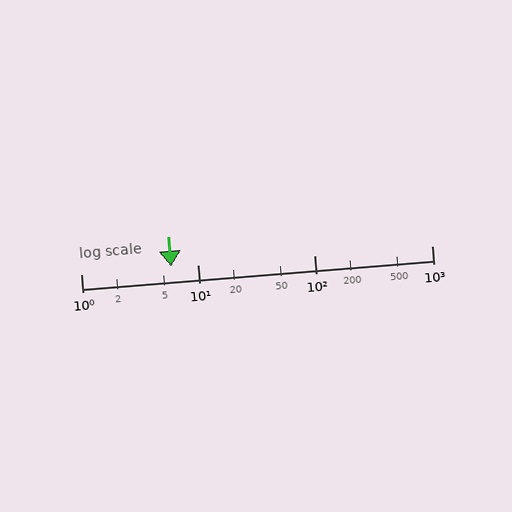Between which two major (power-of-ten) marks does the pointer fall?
The pointer is between 1 and 10.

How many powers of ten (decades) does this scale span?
The scale spans 3 decades, from 1 to 1000.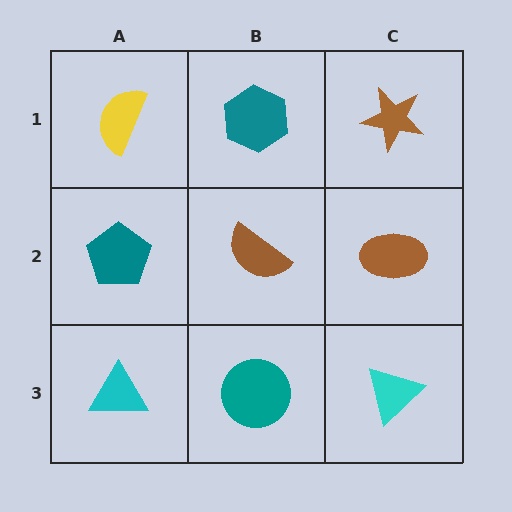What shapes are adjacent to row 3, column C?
A brown ellipse (row 2, column C), a teal circle (row 3, column B).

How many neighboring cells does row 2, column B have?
4.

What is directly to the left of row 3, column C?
A teal circle.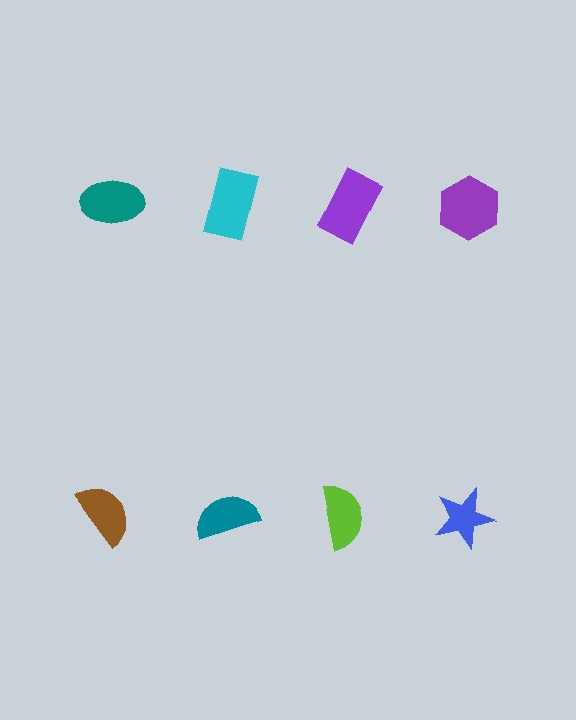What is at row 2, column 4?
A blue star.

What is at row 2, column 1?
A brown semicircle.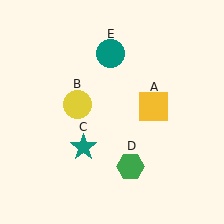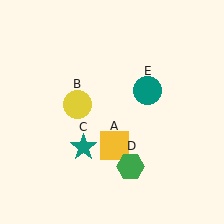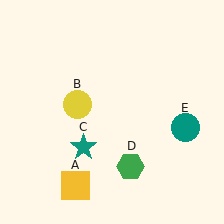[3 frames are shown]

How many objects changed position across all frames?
2 objects changed position: yellow square (object A), teal circle (object E).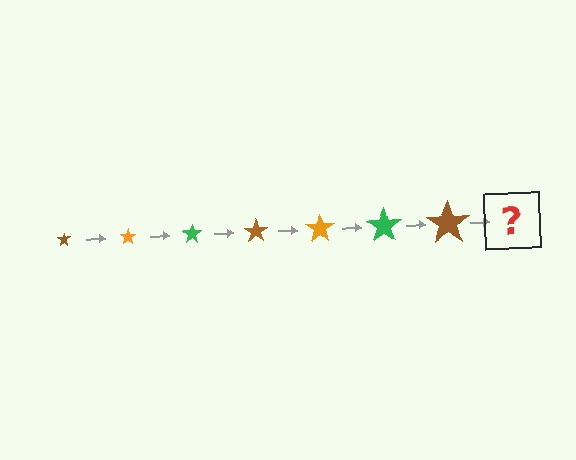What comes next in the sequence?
The next element should be an orange star, larger than the previous one.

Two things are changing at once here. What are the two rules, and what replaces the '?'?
The two rules are that the star grows larger each step and the color cycles through brown, orange, and green. The '?' should be an orange star, larger than the previous one.